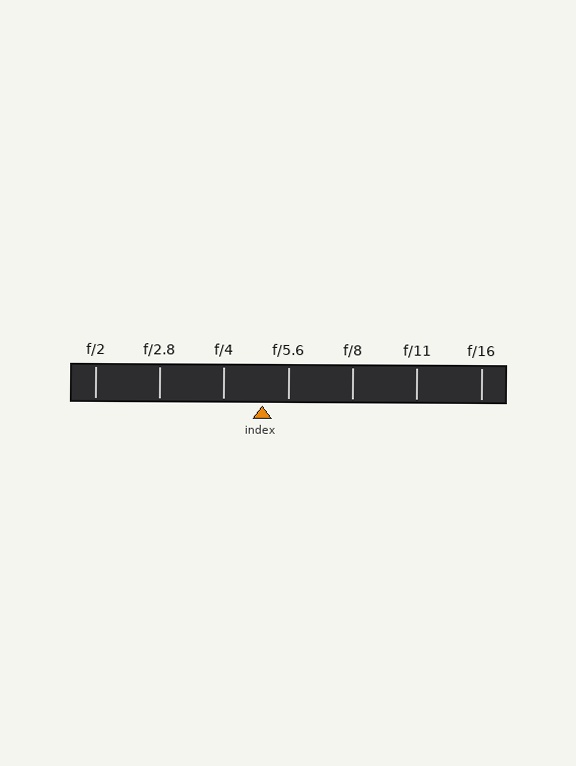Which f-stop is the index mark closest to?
The index mark is closest to f/5.6.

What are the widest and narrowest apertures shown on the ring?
The widest aperture shown is f/2 and the narrowest is f/16.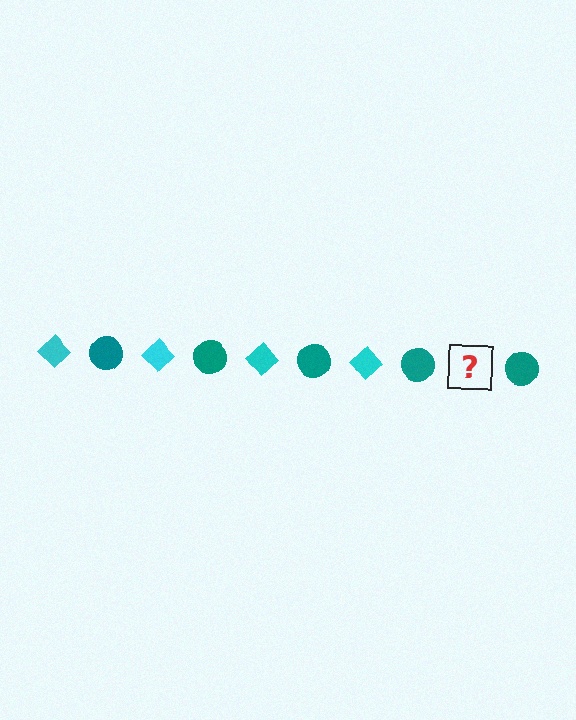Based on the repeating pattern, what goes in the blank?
The blank should be a cyan diamond.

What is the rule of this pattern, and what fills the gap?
The rule is that the pattern alternates between cyan diamond and teal circle. The gap should be filled with a cyan diamond.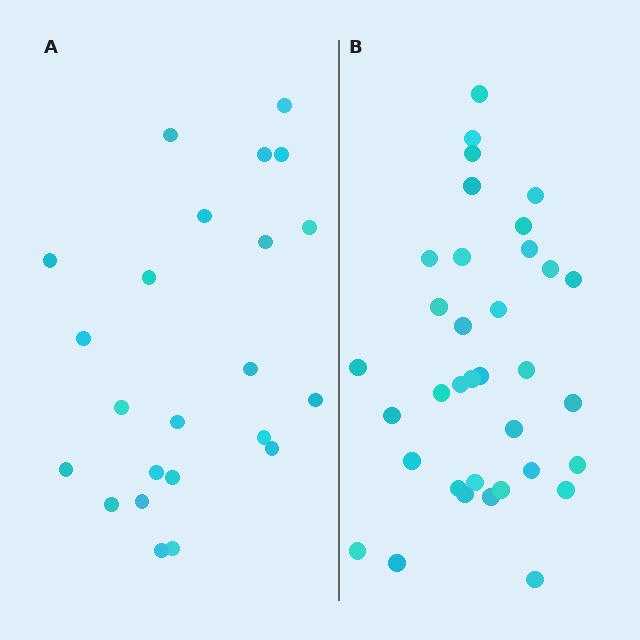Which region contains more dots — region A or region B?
Region B (the right region) has more dots.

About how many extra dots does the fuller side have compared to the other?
Region B has roughly 12 or so more dots than region A.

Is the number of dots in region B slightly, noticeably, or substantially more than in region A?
Region B has substantially more. The ratio is roughly 1.5 to 1.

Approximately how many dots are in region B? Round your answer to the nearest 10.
About 40 dots. (The exact count is 35, which rounds to 40.)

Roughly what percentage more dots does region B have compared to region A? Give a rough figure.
About 50% more.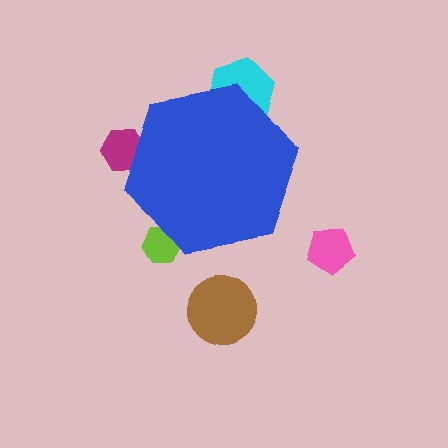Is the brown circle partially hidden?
No, the brown circle is fully visible.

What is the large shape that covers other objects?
A blue hexagon.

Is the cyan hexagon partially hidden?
Yes, the cyan hexagon is partially hidden behind the blue hexagon.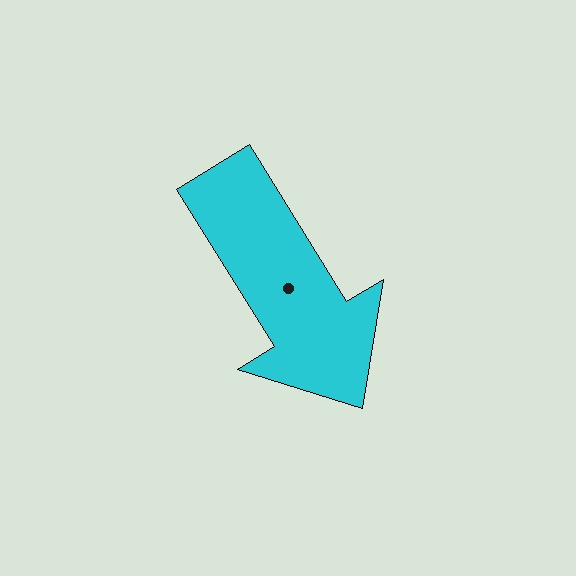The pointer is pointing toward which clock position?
Roughly 5 o'clock.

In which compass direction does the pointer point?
Southeast.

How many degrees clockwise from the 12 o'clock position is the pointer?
Approximately 148 degrees.